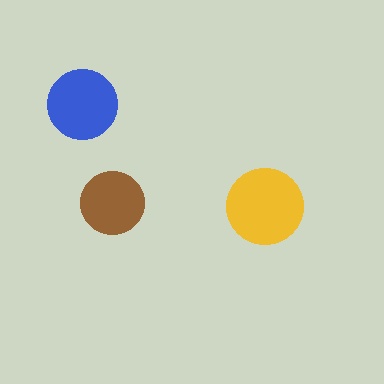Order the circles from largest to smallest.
the yellow one, the blue one, the brown one.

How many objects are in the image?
There are 3 objects in the image.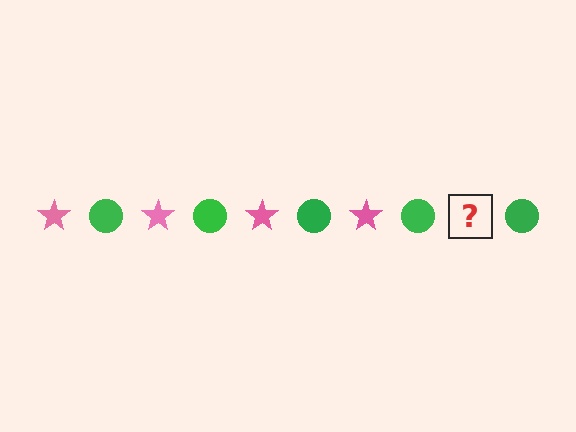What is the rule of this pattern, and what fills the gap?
The rule is that the pattern alternates between pink star and green circle. The gap should be filled with a pink star.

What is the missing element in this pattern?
The missing element is a pink star.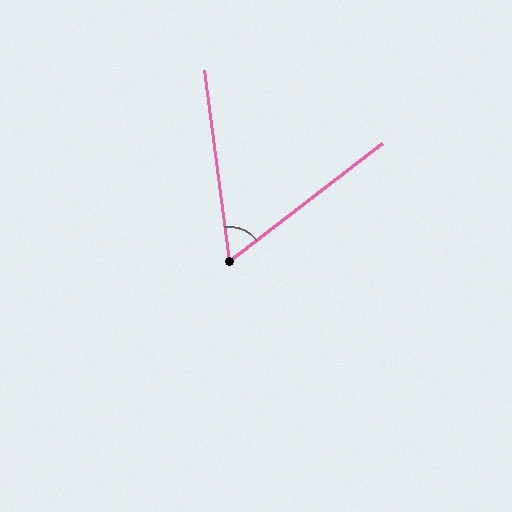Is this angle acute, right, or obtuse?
It is acute.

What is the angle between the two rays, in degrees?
Approximately 60 degrees.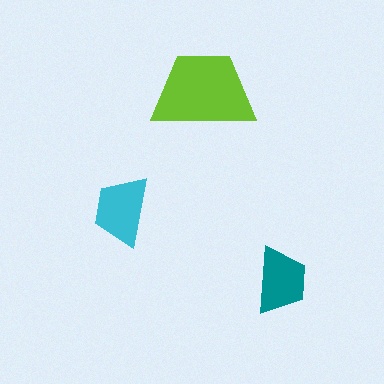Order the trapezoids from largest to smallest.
the lime one, the cyan one, the teal one.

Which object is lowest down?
The teal trapezoid is bottommost.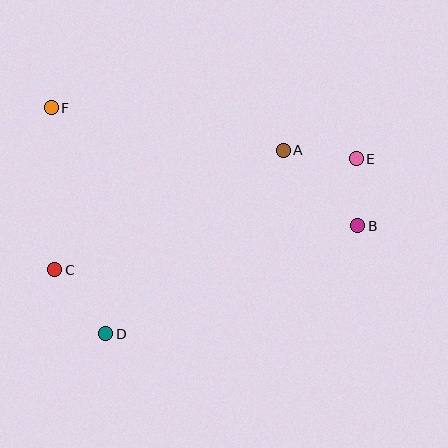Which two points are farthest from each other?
Points B and F are farthest from each other.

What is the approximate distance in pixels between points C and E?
The distance between C and E is approximately 321 pixels.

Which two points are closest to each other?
Points B and E are closest to each other.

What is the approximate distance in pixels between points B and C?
The distance between B and C is approximately 306 pixels.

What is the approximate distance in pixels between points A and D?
The distance between A and D is approximately 256 pixels.